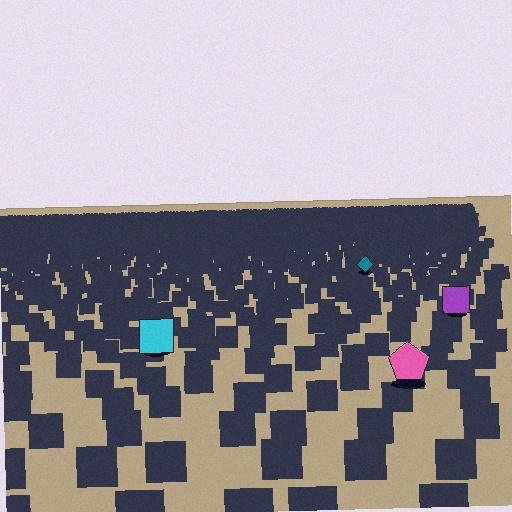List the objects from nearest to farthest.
From nearest to farthest: the pink pentagon, the cyan square, the purple square, the teal diamond.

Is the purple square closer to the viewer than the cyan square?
No. The cyan square is closer — you can tell from the texture gradient: the ground texture is coarser near it.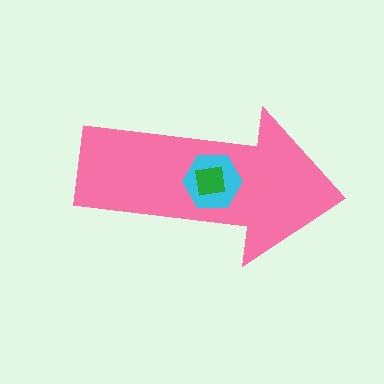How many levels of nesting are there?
3.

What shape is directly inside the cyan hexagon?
The green square.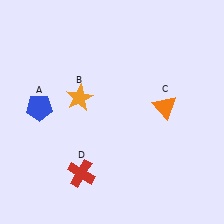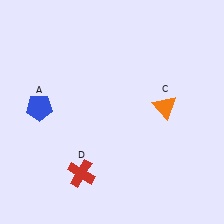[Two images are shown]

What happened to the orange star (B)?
The orange star (B) was removed in Image 2. It was in the top-left area of Image 1.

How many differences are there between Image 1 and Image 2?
There is 1 difference between the two images.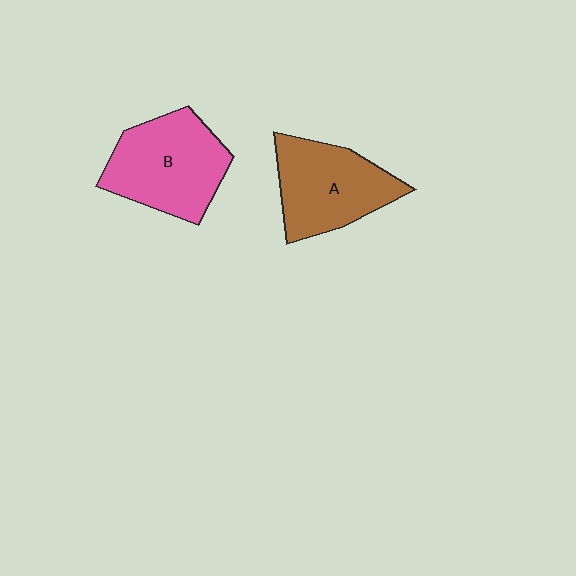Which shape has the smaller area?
Shape A (brown).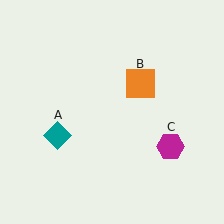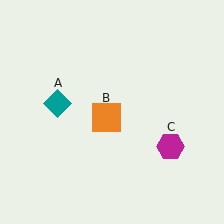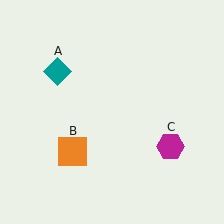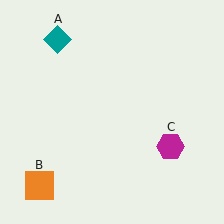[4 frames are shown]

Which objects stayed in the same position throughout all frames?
Magenta hexagon (object C) remained stationary.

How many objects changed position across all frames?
2 objects changed position: teal diamond (object A), orange square (object B).